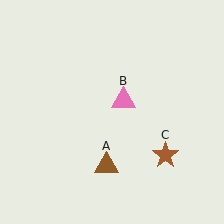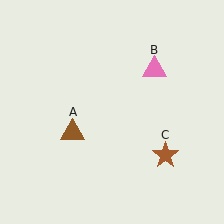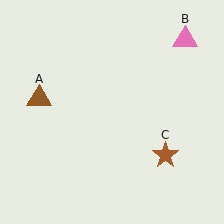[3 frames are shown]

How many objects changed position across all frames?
2 objects changed position: brown triangle (object A), pink triangle (object B).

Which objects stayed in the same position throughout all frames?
Brown star (object C) remained stationary.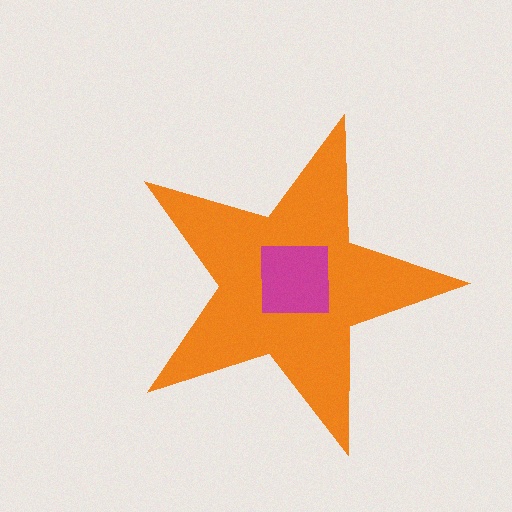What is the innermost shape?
The magenta square.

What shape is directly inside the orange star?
The magenta square.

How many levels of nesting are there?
2.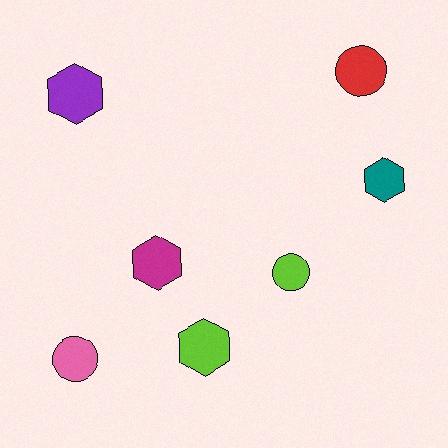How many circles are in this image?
There are 3 circles.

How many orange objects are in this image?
There are no orange objects.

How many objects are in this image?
There are 7 objects.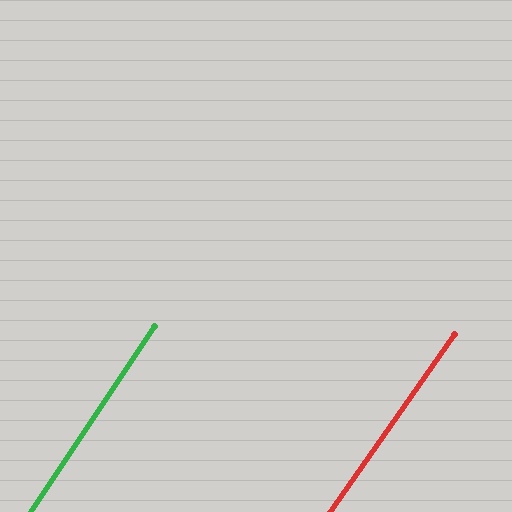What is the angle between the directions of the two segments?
Approximately 1 degree.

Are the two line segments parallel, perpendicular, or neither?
Parallel — their directions differ by only 1.3°.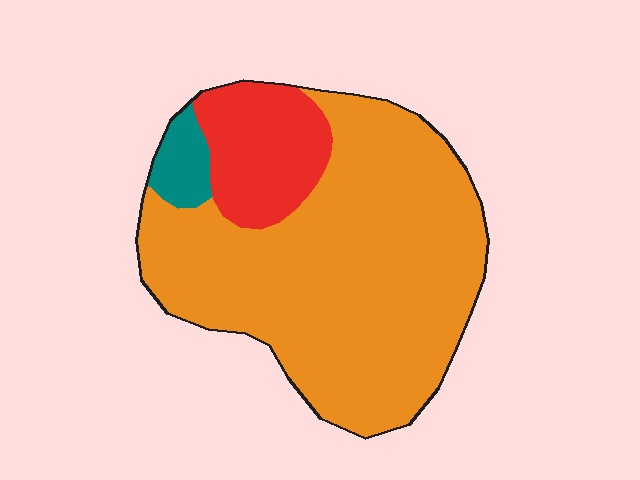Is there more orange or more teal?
Orange.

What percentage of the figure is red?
Red covers 17% of the figure.